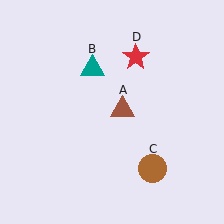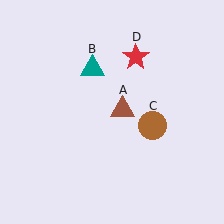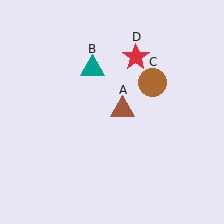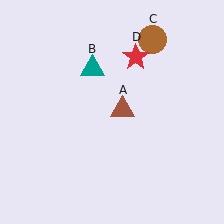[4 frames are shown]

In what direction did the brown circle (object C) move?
The brown circle (object C) moved up.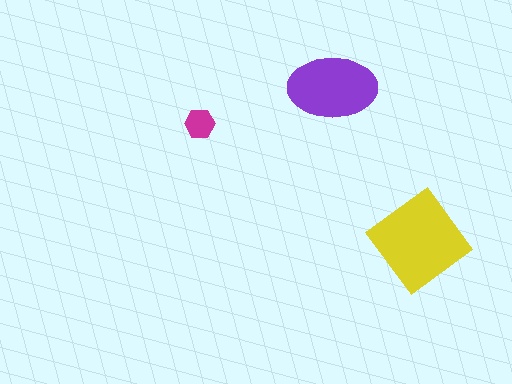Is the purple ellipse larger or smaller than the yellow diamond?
Smaller.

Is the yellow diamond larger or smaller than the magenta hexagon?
Larger.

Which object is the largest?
The yellow diamond.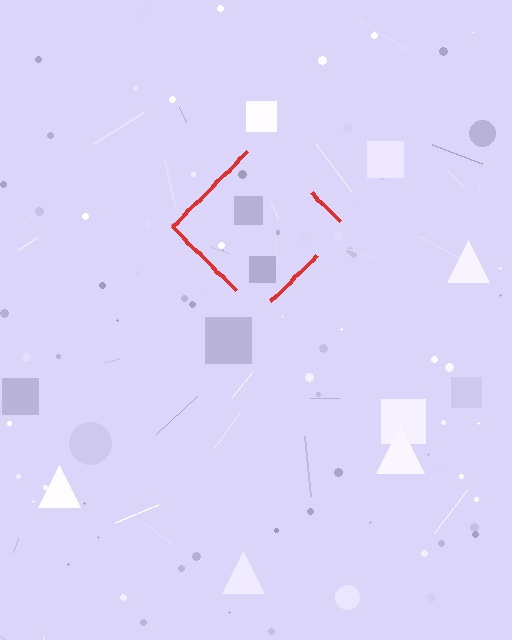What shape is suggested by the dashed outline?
The dashed outline suggests a diamond.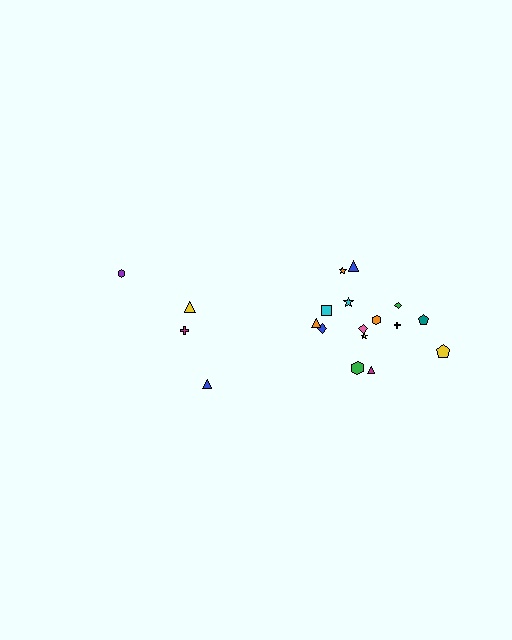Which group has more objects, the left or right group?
The right group.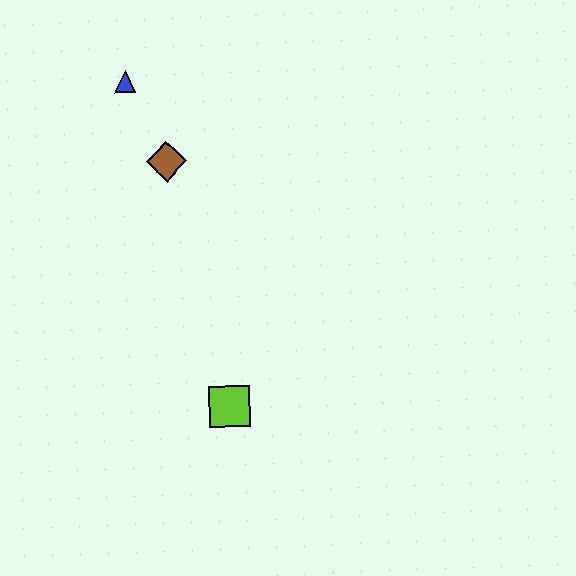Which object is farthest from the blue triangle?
The lime square is farthest from the blue triangle.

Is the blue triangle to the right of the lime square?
No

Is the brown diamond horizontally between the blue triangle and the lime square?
Yes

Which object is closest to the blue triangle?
The brown diamond is closest to the blue triangle.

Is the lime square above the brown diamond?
No